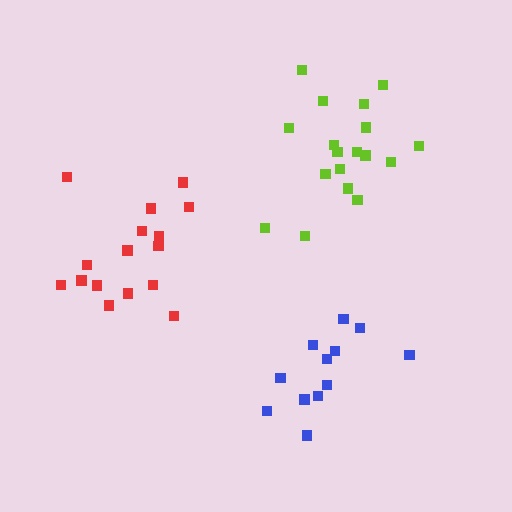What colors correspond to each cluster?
The clusters are colored: red, blue, lime.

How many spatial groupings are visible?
There are 3 spatial groupings.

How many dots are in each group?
Group 1: 16 dots, Group 2: 12 dots, Group 3: 18 dots (46 total).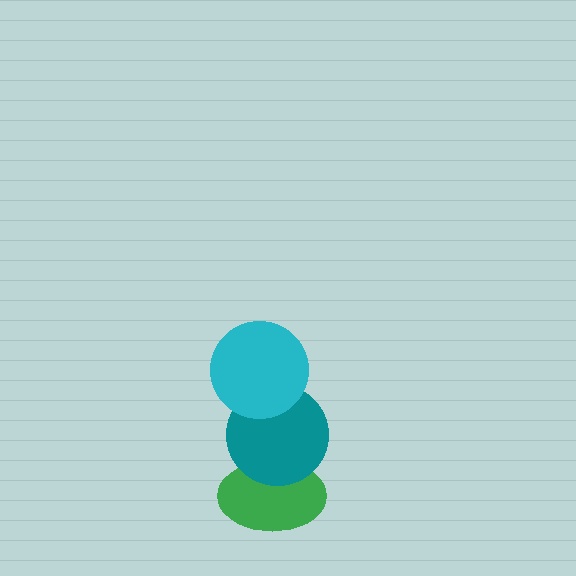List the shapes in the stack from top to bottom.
From top to bottom: the cyan circle, the teal circle, the green ellipse.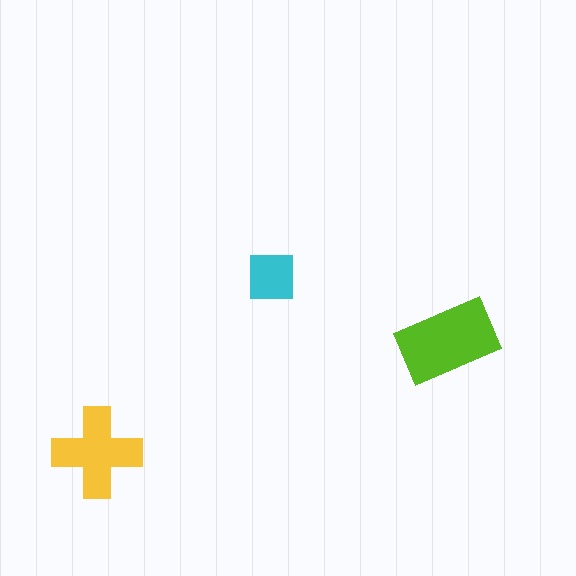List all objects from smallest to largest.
The cyan square, the yellow cross, the lime rectangle.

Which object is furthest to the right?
The lime rectangle is rightmost.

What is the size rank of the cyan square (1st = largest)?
3rd.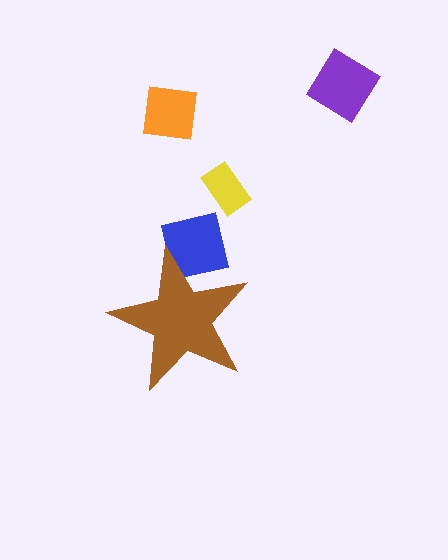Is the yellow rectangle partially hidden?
No, the yellow rectangle is fully visible.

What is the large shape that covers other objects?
A brown star.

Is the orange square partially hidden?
No, the orange square is fully visible.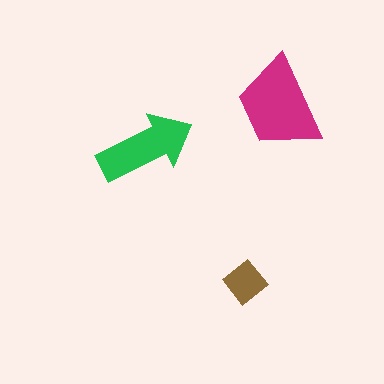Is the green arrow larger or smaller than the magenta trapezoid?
Smaller.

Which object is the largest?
The magenta trapezoid.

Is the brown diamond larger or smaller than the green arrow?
Smaller.